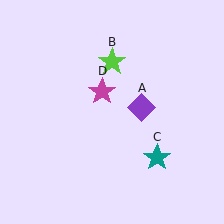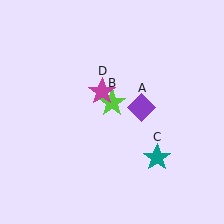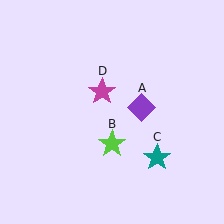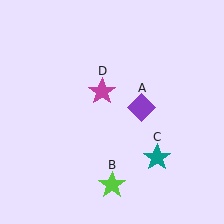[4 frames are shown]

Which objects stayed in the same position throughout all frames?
Purple diamond (object A) and teal star (object C) and magenta star (object D) remained stationary.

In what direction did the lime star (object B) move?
The lime star (object B) moved down.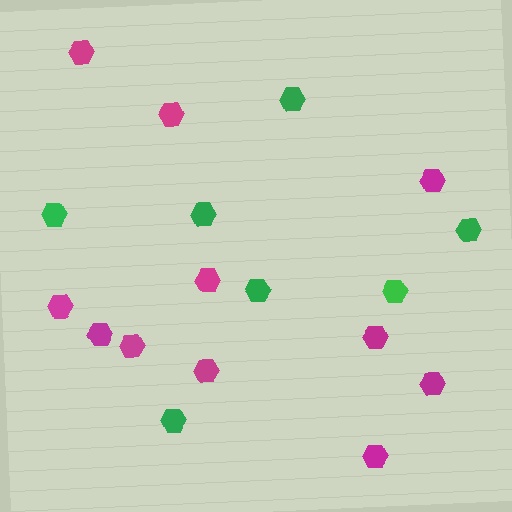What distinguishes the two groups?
There are 2 groups: one group of green hexagons (7) and one group of magenta hexagons (11).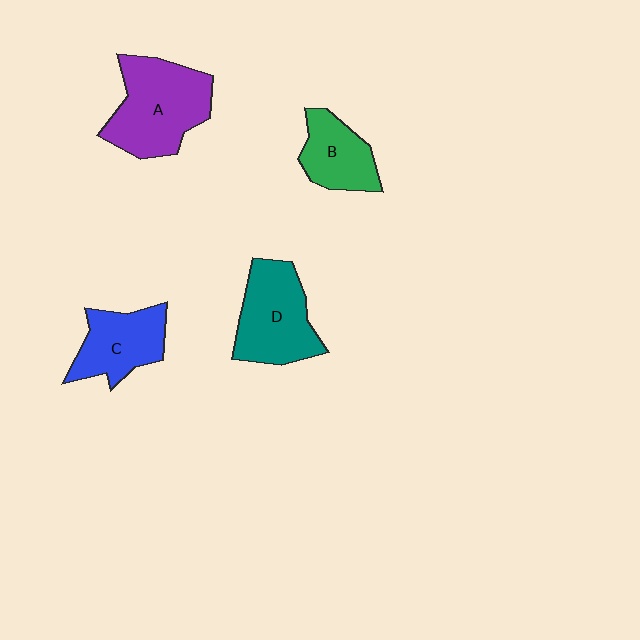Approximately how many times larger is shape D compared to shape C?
Approximately 1.2 times.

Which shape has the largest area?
Shape A (purple).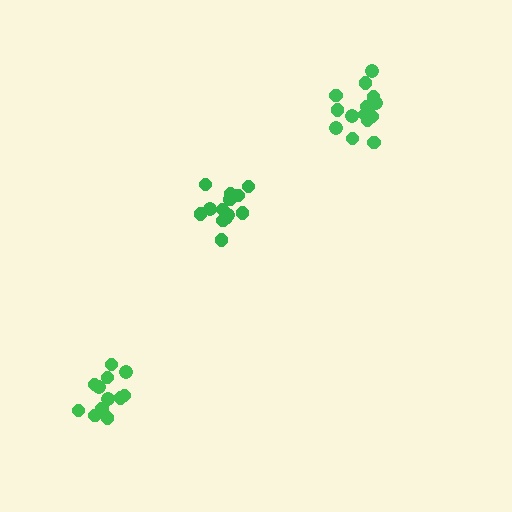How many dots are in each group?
Group 1: 13 dots, Group 2: 12 dots, Group 3: 15 dots (40 total).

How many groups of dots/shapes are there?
There are 3 groups.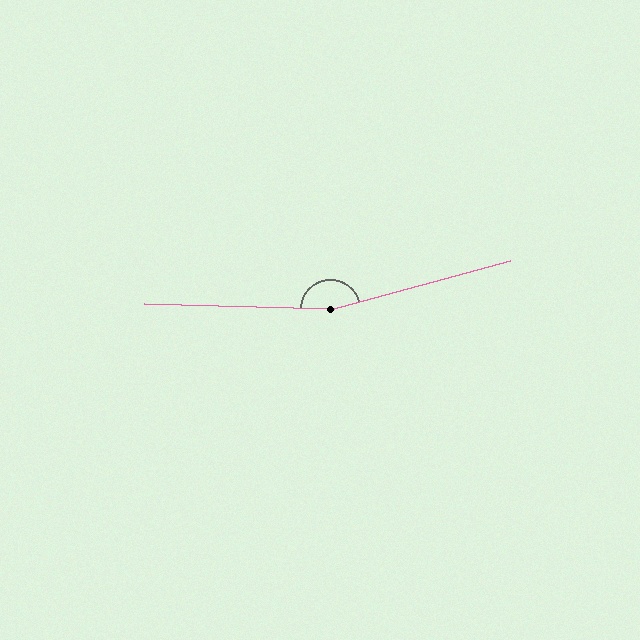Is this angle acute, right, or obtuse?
It is obtuse.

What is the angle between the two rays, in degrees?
Approximately 164 degrees.